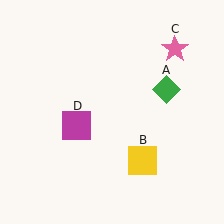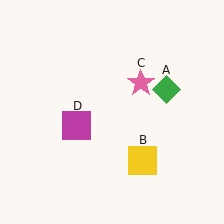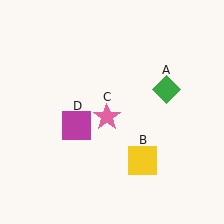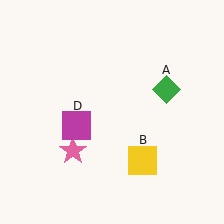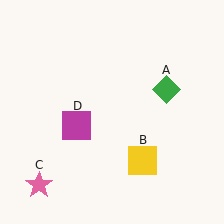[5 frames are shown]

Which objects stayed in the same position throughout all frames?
Green diamond (object A) and yellow square (object B) and magenta square (object D) remained stationary.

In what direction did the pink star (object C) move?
The pink star (object C) moved down and to the left.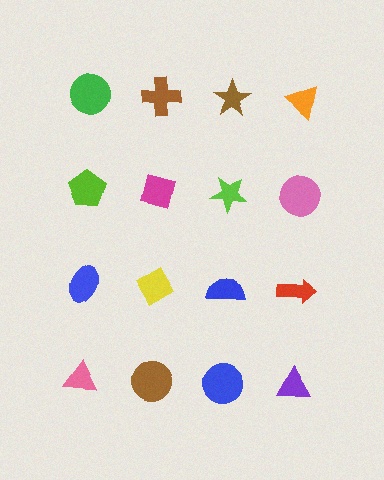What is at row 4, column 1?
A pink triangle.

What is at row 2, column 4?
A pink circle.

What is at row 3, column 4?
A red arrow.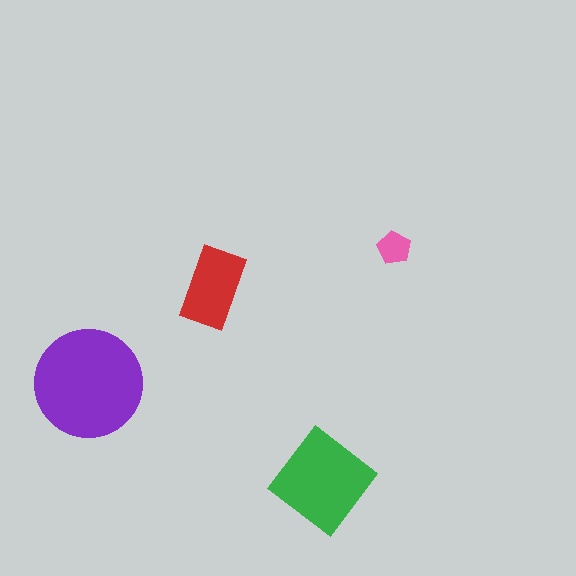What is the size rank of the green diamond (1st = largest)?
2nd.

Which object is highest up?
The pink pentagon is topmost.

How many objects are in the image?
There are 4 objects in the image.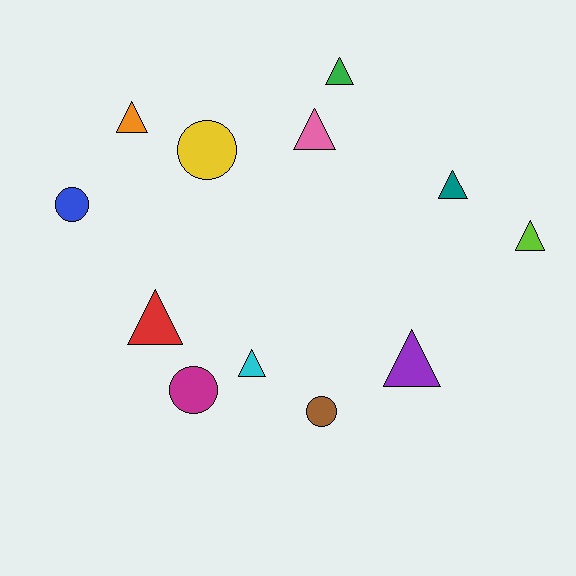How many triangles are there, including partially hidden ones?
There are 8 triangles.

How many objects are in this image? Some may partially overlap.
There are 12 objects.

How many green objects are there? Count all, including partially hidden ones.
There is 1 green object.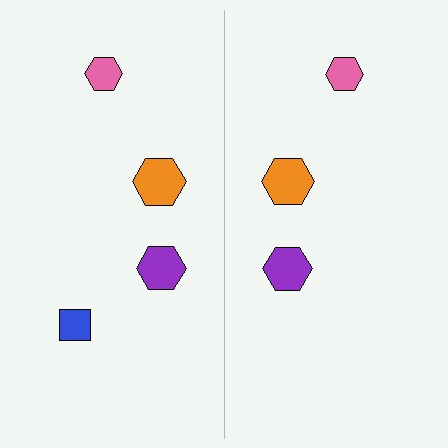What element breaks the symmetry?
A blue square is missing from the right side.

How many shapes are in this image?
There are 7 shapes in this image.